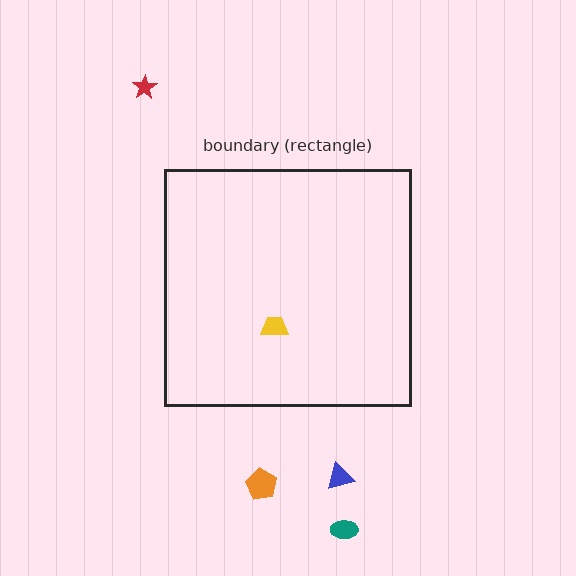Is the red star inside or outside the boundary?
Outside.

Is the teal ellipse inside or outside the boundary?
Outside.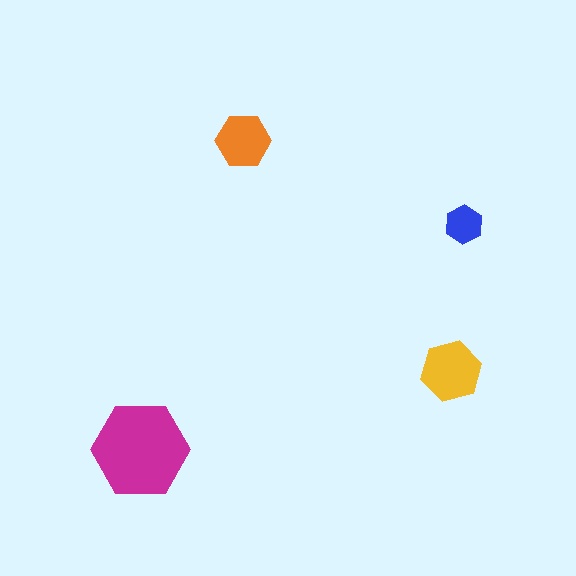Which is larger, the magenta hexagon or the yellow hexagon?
The magenta one.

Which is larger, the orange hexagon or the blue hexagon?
The orange one.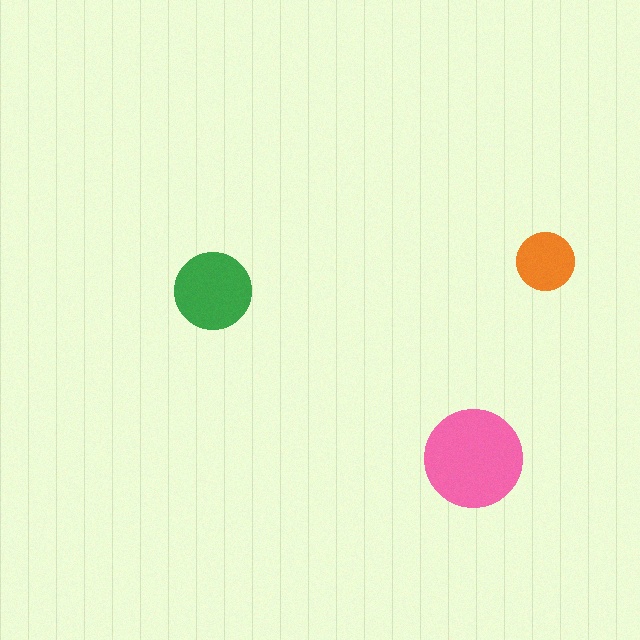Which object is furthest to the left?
The green circle is leftmost.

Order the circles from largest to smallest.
the pink one, the green one, the orange one.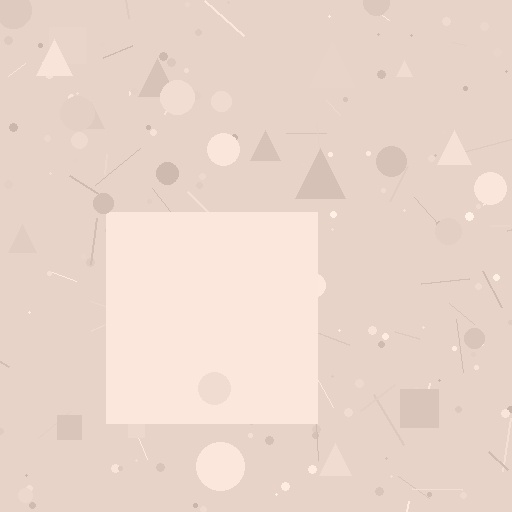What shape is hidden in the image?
A square is hidden in the image.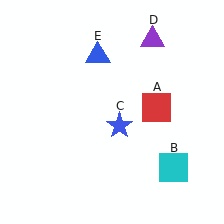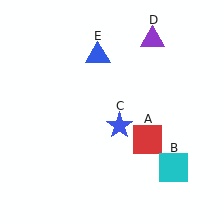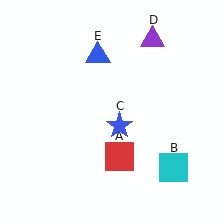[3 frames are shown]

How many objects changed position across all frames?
1 object changed position: red square (object A).